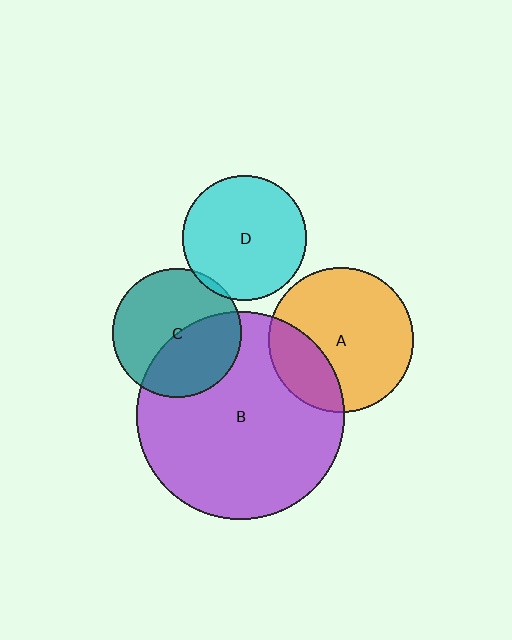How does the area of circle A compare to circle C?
Approximately 1.3 times.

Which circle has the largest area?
Circle B (purple).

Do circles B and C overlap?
Yes.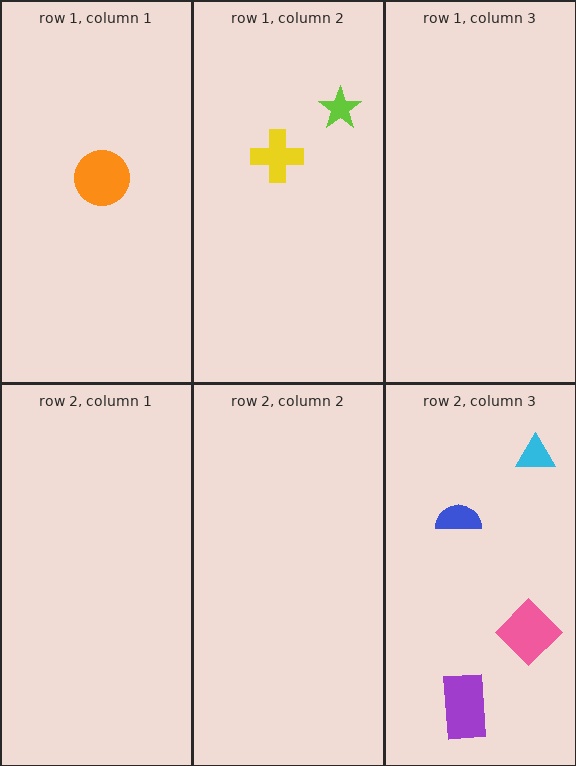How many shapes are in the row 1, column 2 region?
2.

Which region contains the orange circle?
The row 1, column 1 region.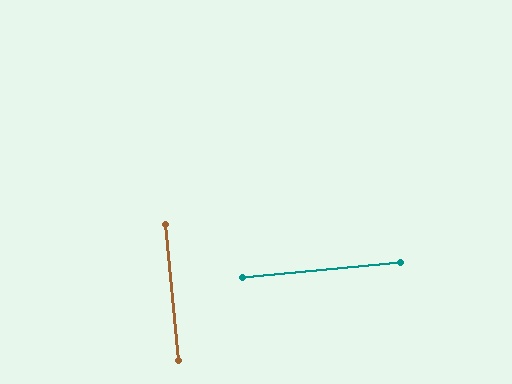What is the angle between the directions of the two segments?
Approximately 90 degrees.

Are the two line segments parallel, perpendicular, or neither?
Perpendicular — they meet at approximately 90°.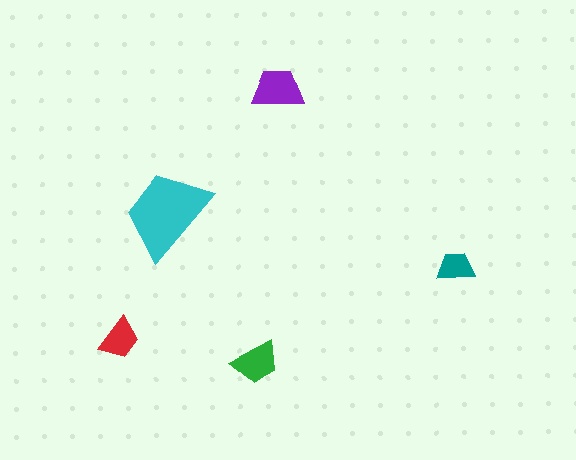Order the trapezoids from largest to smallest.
the cyan one, the purple one, the green one, the red one, the teal one.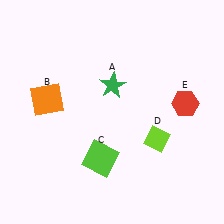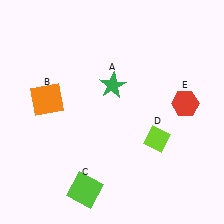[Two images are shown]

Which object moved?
The lime square (C) moved down.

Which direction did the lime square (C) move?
The lime square (C) moved down.